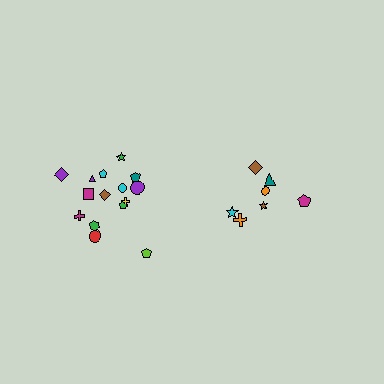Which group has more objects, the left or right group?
The left group.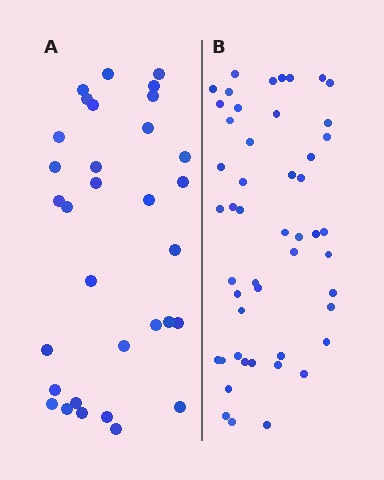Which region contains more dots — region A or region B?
Region B (the right region) has more dots.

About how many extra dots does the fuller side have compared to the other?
Region B has approximately 15 more dots than region A.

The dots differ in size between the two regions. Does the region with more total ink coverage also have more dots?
No. Region A has more total ink coverage because its dots are larger, but region B actually contains more individual dots. Total area can be misleading — the number of items is what matters here.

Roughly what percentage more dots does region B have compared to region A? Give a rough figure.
About 55% more.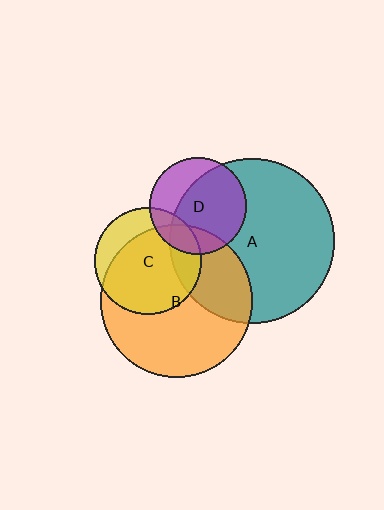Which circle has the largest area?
Circle A (teal).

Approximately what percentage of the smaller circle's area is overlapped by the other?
Approximately 30%.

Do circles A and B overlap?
Yes.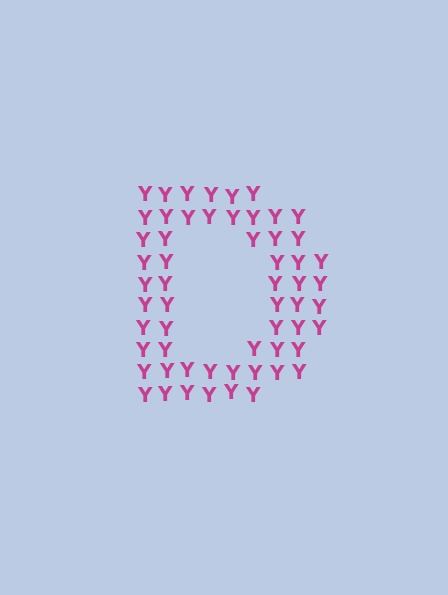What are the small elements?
The small elements are letter Y's.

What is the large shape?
The large shape is the letter D.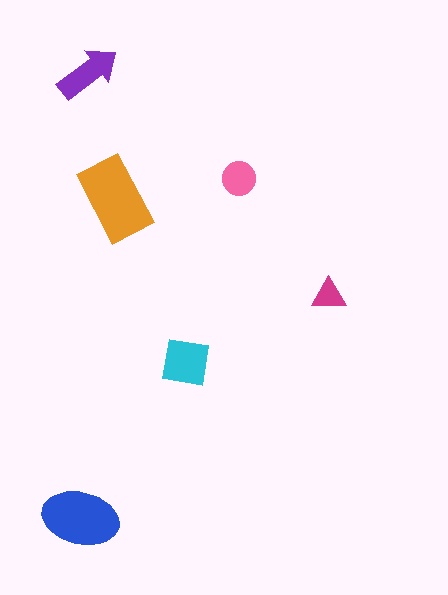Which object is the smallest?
The magenta triangle.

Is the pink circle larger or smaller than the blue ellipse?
Smaller.